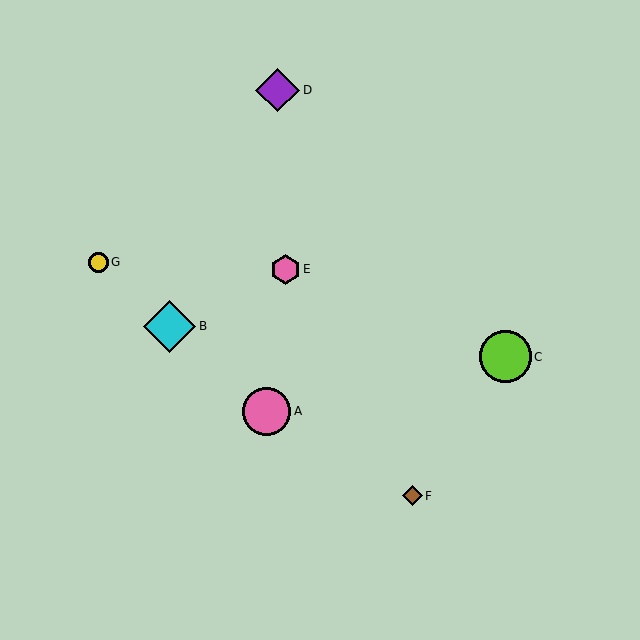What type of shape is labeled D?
Shape D is a purple diamond.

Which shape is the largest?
The cyan diamond (labeled B) is the largest.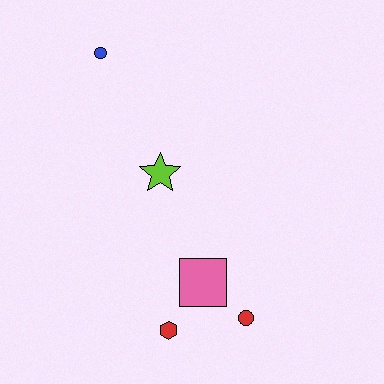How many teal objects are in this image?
There are no teal objects.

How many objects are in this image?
There are 5 objects.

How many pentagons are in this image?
There are no pentagons.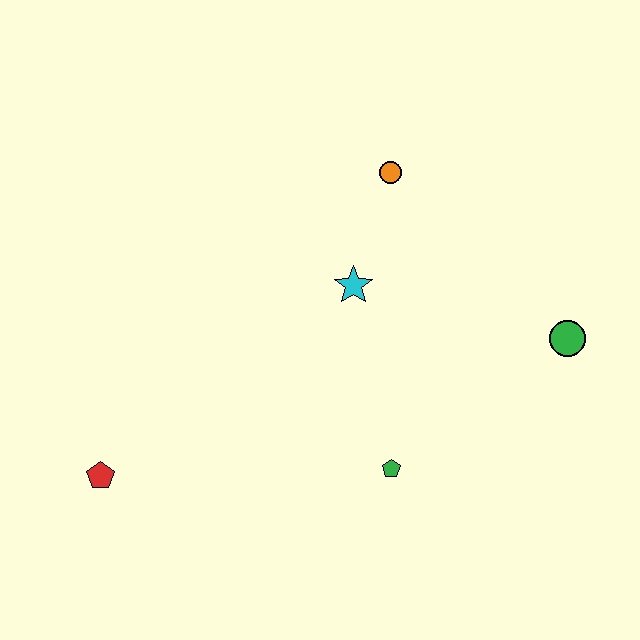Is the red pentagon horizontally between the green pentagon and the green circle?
No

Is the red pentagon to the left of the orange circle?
Yes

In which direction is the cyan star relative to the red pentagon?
The cyan star is to the right of the red pentagon.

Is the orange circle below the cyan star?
No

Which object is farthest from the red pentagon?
The green circle is farthest from the red pentagon.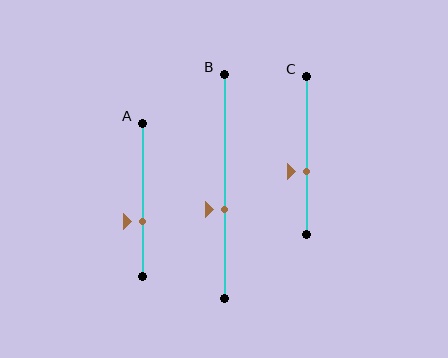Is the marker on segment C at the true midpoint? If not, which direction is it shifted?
No, the marker on segment C is shifted downward by about 10% of the segment length.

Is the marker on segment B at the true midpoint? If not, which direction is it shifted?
No, the marker on segment B is shifted downward by about 10% of the segment length.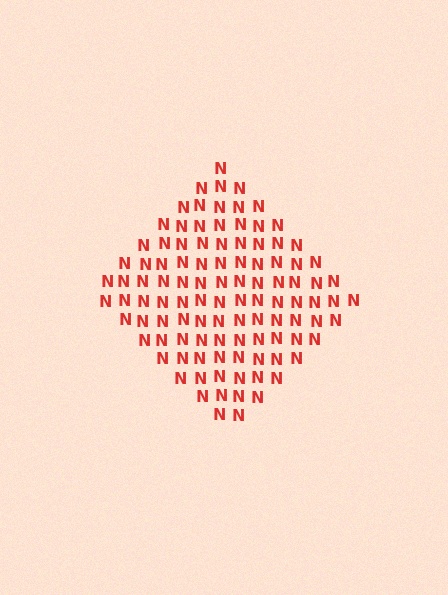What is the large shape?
The large shape is a diamond.